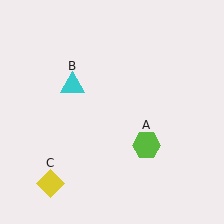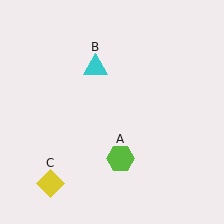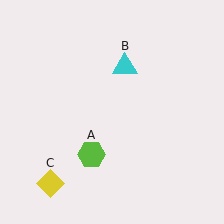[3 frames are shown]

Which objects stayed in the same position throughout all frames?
Yellow diamond (object C) remained stationary.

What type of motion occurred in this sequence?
The lime hexagon (object A), cyan triangle (object B) rotated clockwise around the center of the scene.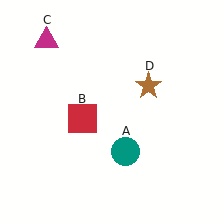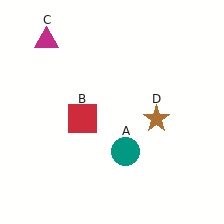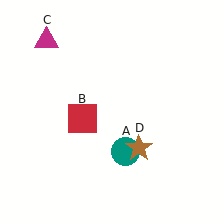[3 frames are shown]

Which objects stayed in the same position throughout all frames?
Teal circle (object A) and red square (object B) and magenta triangle (object C) remained stationary.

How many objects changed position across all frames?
1 object changed position: brown star (object D).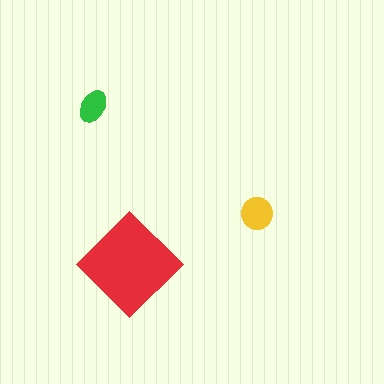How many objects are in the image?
There are 3 objects in the image.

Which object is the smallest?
The green ellipse.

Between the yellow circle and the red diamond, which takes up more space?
The red diamond.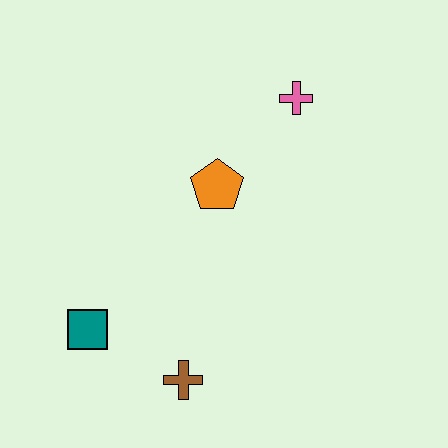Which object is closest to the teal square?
The brown cross is closest to the teal square.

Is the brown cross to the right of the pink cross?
No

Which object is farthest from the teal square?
The pink cross is farthest from the teal square.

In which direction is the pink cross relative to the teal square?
The pink cross is above the teal square.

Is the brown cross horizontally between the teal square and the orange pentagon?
Yes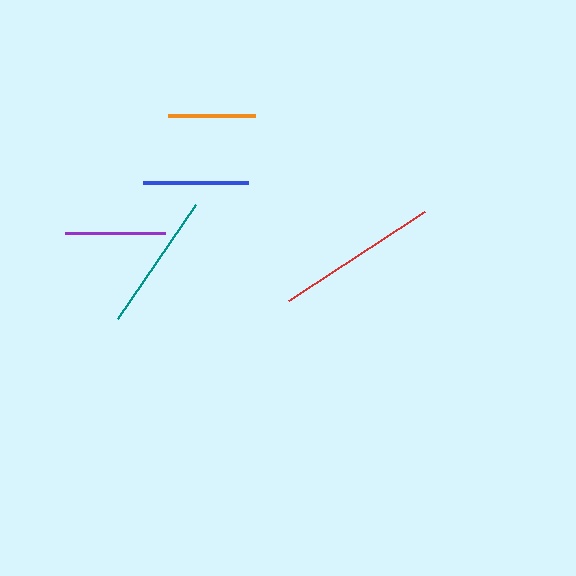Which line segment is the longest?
The red line is the longest at approximately 163 pixels.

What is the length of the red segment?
The red segment is approximately 163 pixels long.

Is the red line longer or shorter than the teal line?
The red line is longer than the teal line.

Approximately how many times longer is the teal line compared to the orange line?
The teal line is approximately 1.6 times the length of the orange line.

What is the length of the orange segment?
The orange segment is approximately 87 pixels long.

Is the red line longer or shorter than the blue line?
The red line is longer than the blue line.